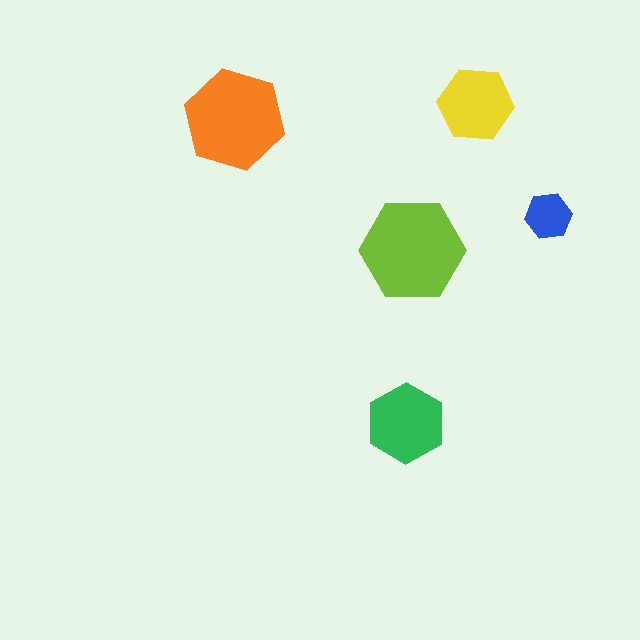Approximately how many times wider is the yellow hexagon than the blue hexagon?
About 1.5 times wider.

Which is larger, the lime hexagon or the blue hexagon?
The lime one.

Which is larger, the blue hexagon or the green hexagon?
The green one.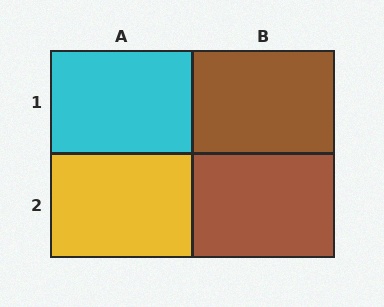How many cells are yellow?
1 cell is yellow.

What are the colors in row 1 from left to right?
Cyan, brown.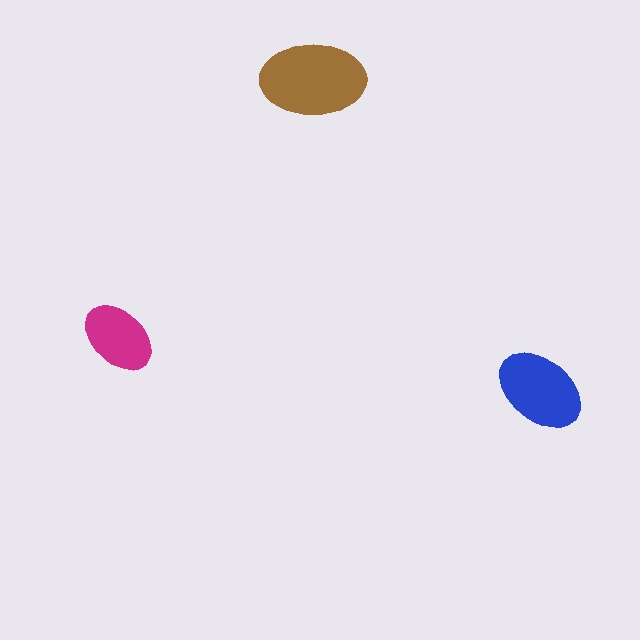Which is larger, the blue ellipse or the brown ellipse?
The brown one.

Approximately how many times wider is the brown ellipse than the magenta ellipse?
About 1.5 times wider.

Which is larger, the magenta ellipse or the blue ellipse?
The blue one.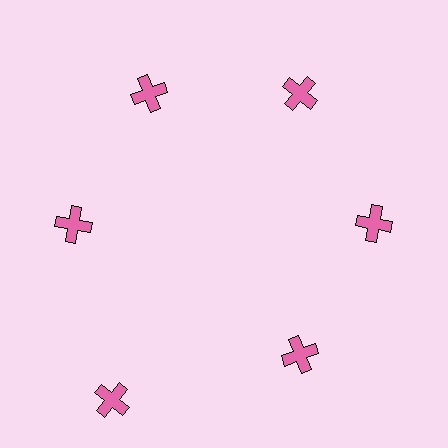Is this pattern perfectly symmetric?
No. The 6 pink crosses are arranged in a ring, but one element near the 7 o'clock position is pushed outward from the center, breaking the 6-fold rotational symmetry.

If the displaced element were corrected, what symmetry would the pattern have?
It would have 6-fold rotational symmetry — the pattern would map onto itself every 60 degrees.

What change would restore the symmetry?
The symmetry would be restored by moving it inward, back onto the ring so that all 6 crosses sit at equal angles and equal distance from the center.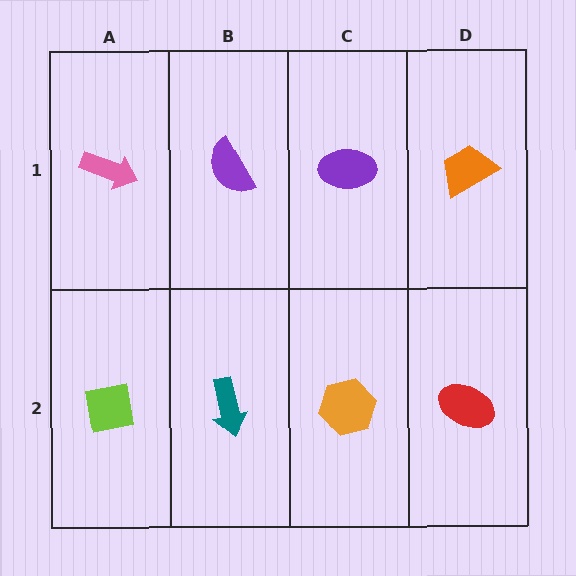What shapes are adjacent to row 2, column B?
A purple semicircle (row 1, column B), a lime square (row 2, column A), an orange hexagon (row 2, column C).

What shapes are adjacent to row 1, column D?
A red ellipse (row 2, column D), a purple ellipse (row 1, column C).